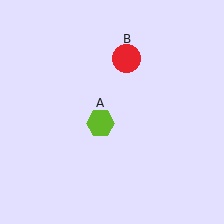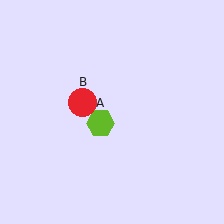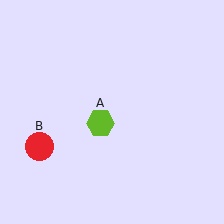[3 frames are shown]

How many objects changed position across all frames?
1 object changed position: red circle (object B).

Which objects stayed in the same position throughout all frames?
Lime hexagon (object A) remained stationary.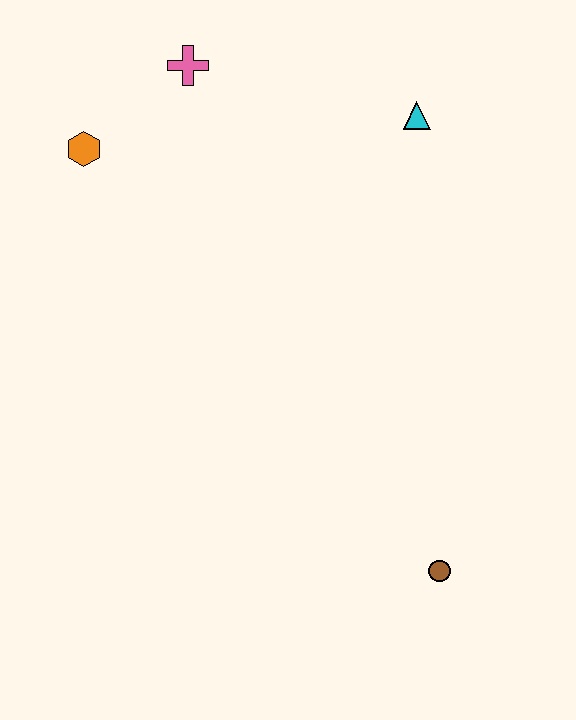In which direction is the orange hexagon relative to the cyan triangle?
The orange hexagon is to the left of the cyan triangle.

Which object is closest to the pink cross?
The orange hexagon is closest to the pink cross.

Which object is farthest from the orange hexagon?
The brown circle is farthest from the orange hexagon.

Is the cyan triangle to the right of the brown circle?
No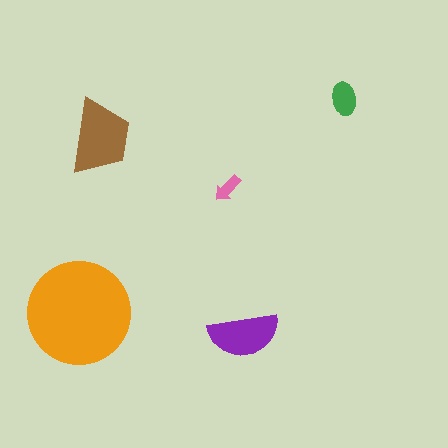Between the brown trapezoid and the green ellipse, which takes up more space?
The brown trapezoid.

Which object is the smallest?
The pink arrow.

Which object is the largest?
The orange circle.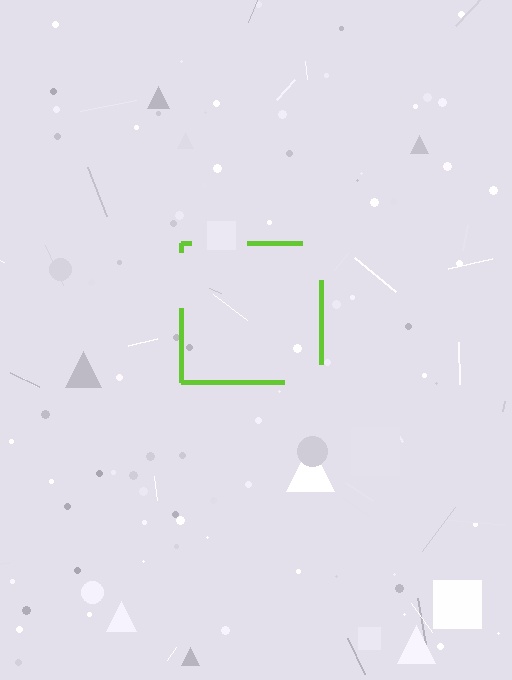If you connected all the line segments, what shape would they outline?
They would outline a square.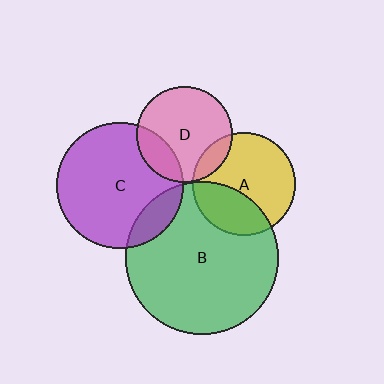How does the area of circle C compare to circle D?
Approximately 1.7 times.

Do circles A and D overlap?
Yes.